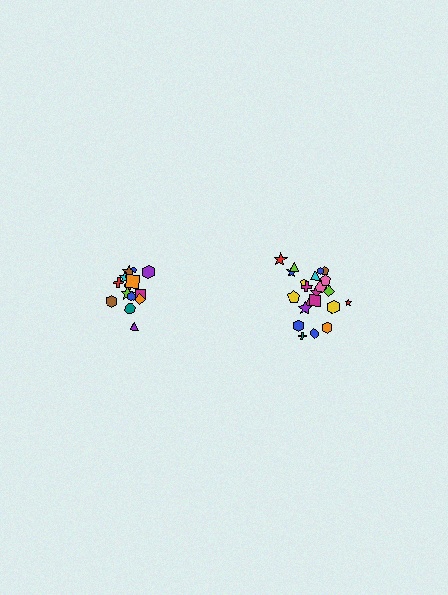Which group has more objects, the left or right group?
The right group.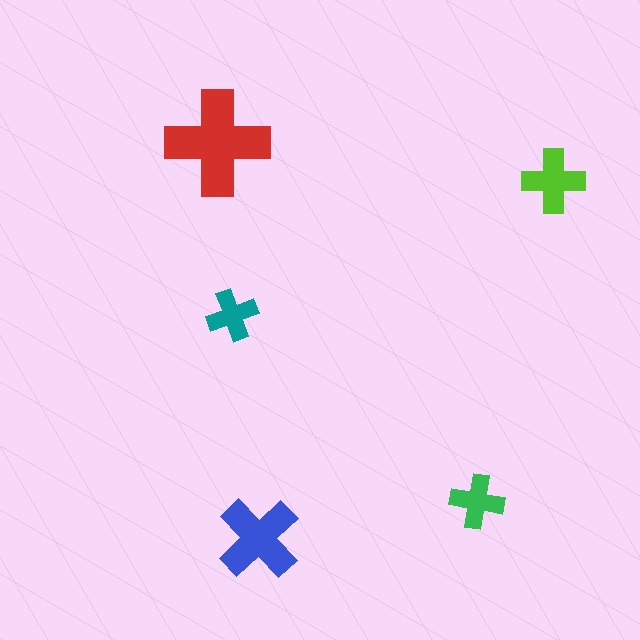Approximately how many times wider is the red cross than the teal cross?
About 2 times wider.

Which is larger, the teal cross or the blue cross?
The blue one.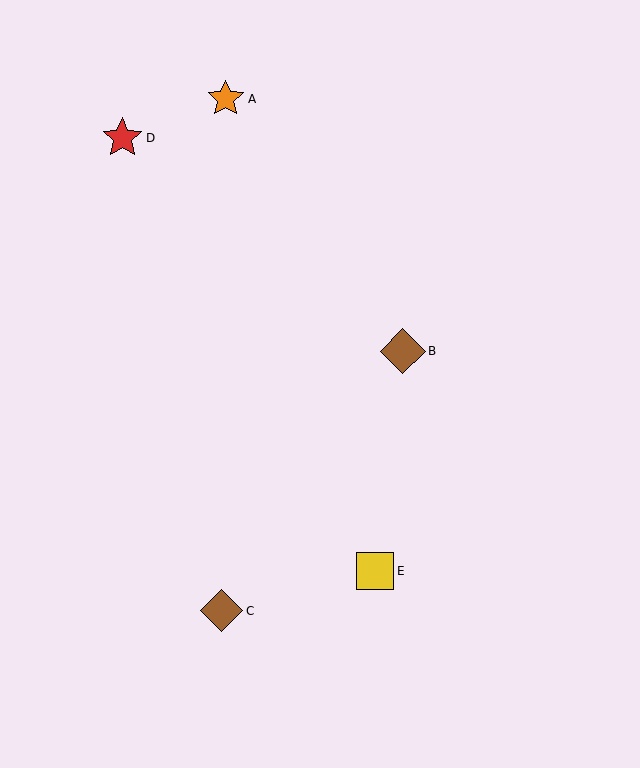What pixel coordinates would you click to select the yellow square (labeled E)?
Click at (375, 571) to select the yellow square E.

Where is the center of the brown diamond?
The center of the brown diamond is at (403, 351).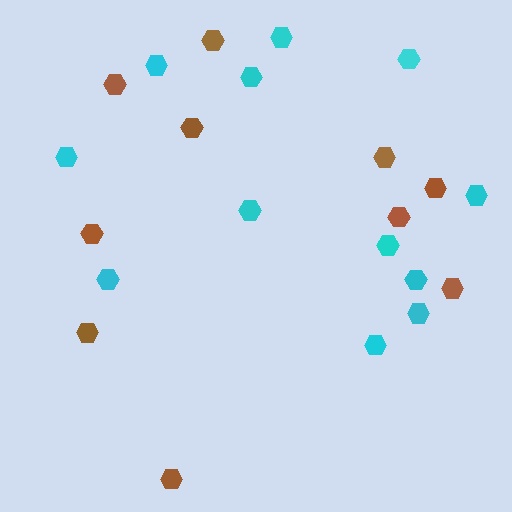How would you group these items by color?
There are 2 groups: one group of brown hexagons (10) and one group of cyan hexagons (12).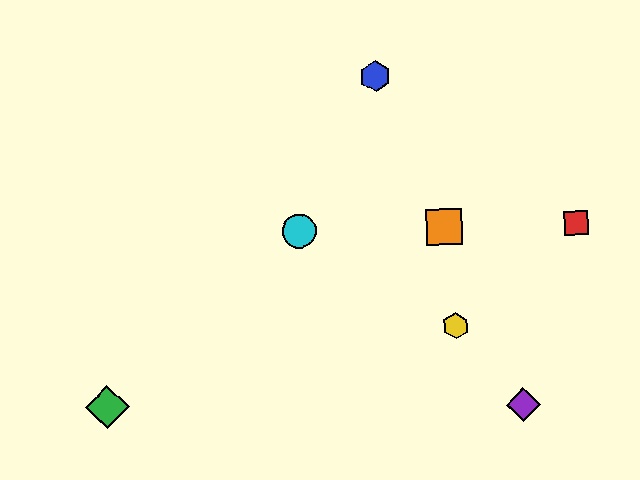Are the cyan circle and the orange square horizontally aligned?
Yes, both are at y≈231.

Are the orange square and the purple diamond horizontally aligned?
No, the orange square is at y≈227 and the purple diamond is at y≈404.